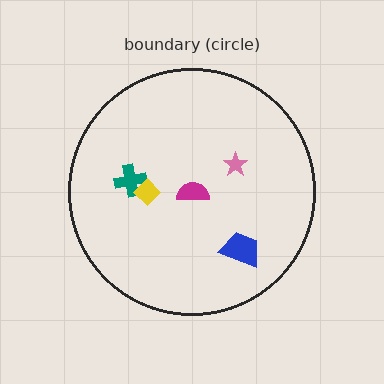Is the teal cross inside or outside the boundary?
Inside.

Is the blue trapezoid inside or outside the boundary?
Inside.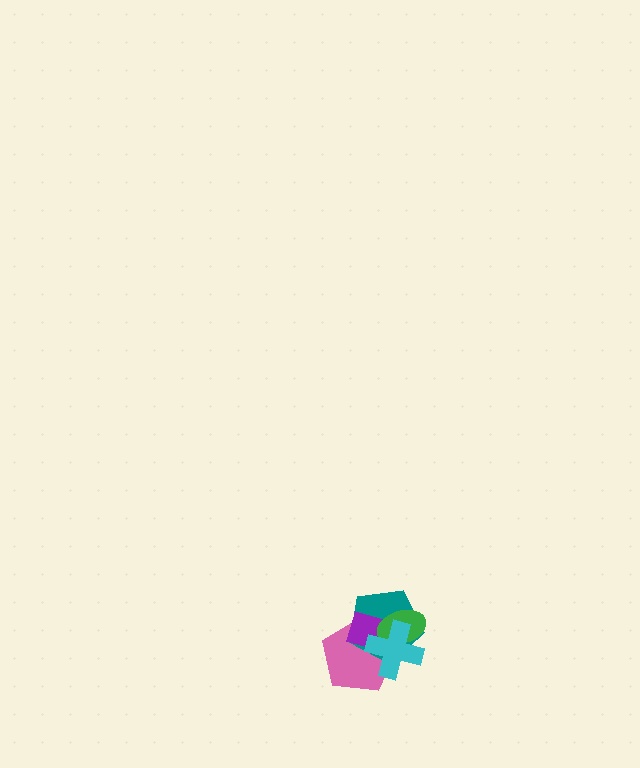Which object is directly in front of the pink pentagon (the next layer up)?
The teal pentagon is directly in front of the pink pentagon.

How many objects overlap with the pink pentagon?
4 objects overlap with the pink pentagon.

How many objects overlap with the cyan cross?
4 objects overlap with the cyan cross.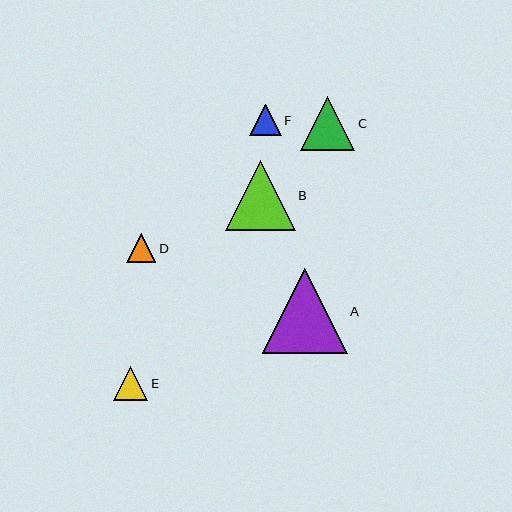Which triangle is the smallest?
Triangle D is the smallest with a size of approximately 29 pixels.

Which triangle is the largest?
Triangle A is the largest with a size of approximately 85 pixels.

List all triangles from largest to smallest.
From largest to smallest: A, B, C, E, F, D.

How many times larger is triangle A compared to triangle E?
Triangle A is approximately 2.5 times the size of triangle E.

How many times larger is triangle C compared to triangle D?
Triangle C is approximately 1.9 times the size of triangle D.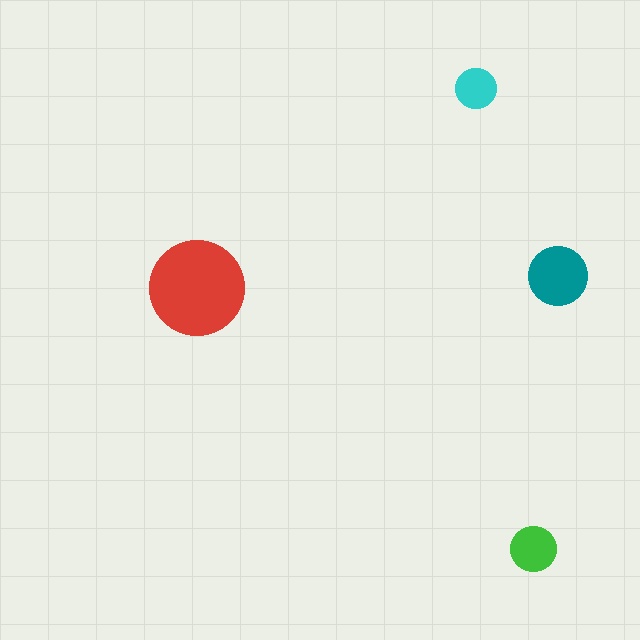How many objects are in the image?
There are 4 objects in the image.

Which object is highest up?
The cyan circle is topmost.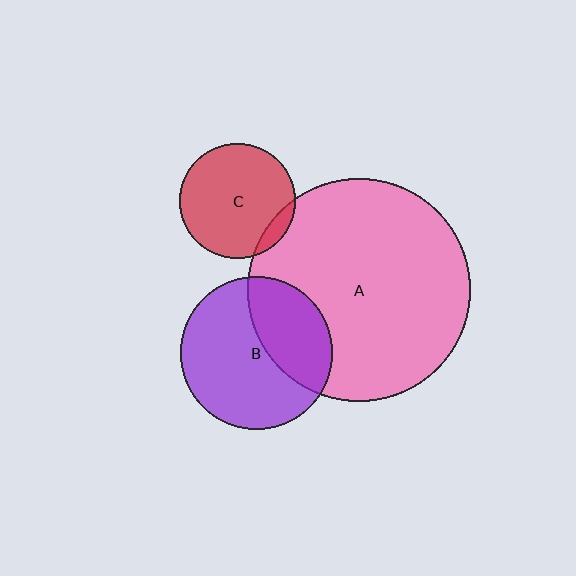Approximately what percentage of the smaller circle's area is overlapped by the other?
Approximately 10%.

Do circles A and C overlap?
Yes.